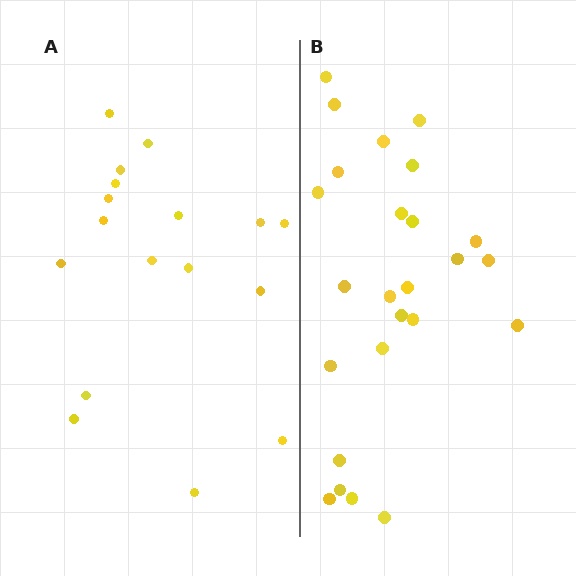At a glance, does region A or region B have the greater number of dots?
Region B (the right region) has more dots.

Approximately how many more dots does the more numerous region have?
Region B has roughly 8 or so more dots than region A.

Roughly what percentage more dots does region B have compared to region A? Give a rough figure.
About 45% more.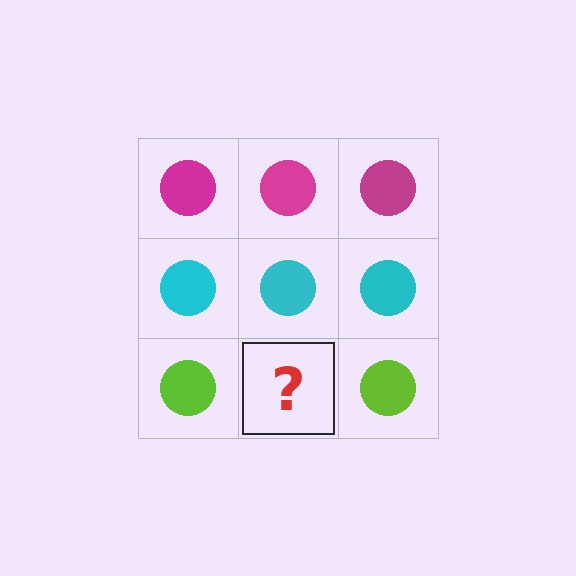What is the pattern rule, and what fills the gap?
The rule is that each row has a consistent color. The gap should be filled with a lime circle.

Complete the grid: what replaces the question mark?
The question mark should be replaced with a lime circle.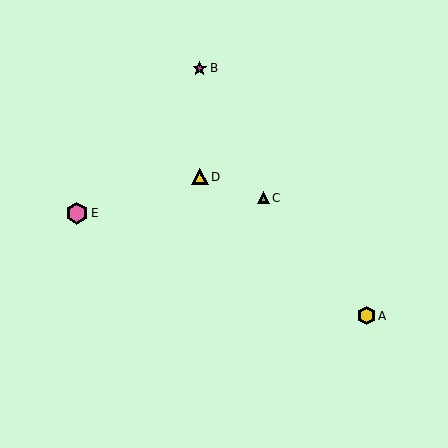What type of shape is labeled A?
Shape A is a yellow hexagon.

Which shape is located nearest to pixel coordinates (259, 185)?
The lime triangle (labeled C) at (263, 198) is nearest to that location.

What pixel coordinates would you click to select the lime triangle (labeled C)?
Click at (263, 198) to select the lime triangle C.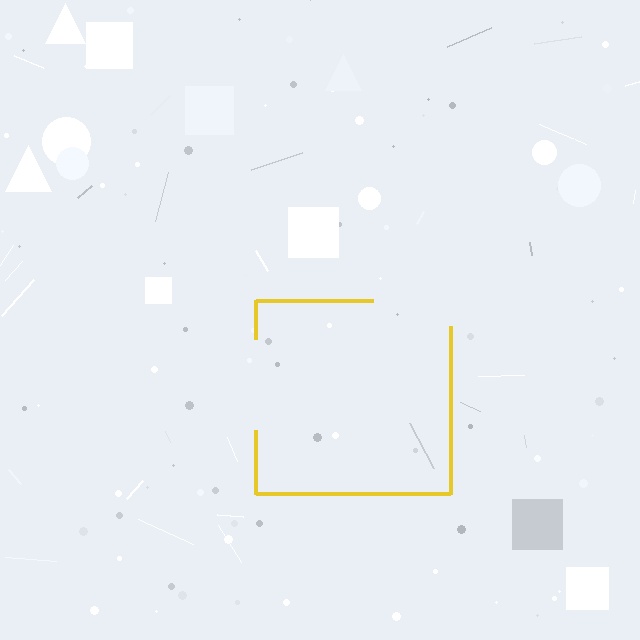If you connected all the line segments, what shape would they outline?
They would outline a square.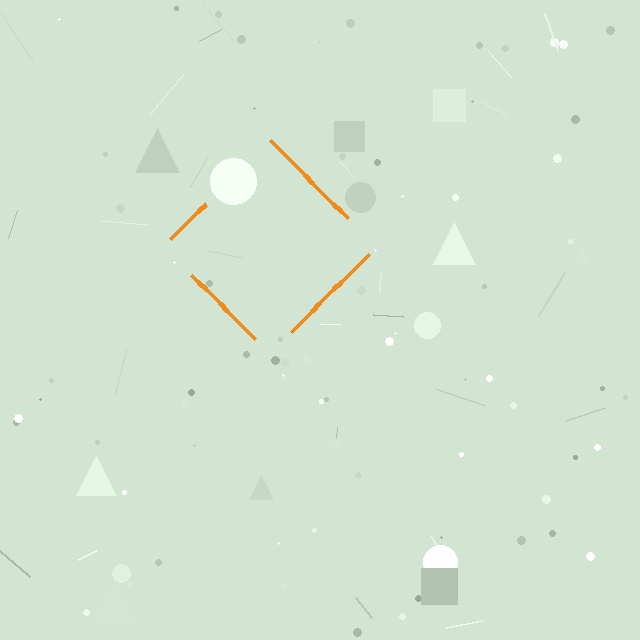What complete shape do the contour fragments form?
The contour fragments form a diamond.